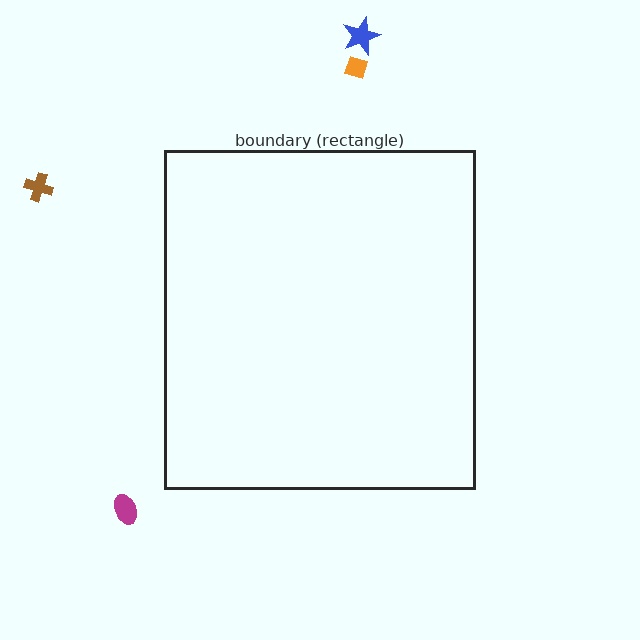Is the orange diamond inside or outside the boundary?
Outside.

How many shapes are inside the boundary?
0 inside, 4 outside.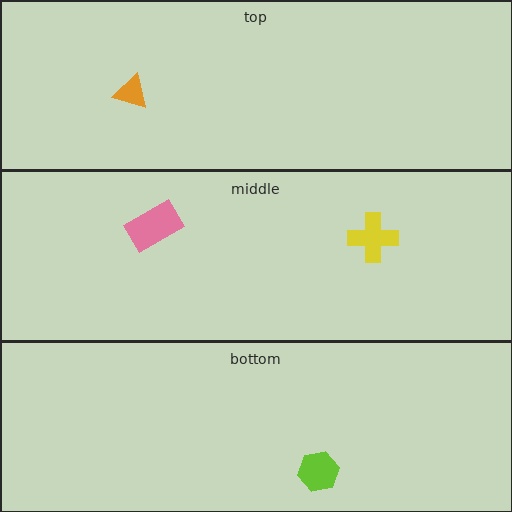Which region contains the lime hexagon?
The bottom region.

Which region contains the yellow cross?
The middle region.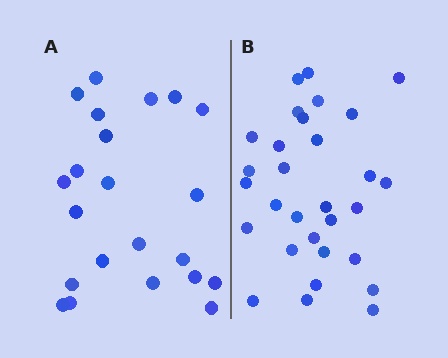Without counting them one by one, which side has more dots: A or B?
Region B (the right region) has more dots.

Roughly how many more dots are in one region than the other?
Region B has roughly 8 or so more dots than region A.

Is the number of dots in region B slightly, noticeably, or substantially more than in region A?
Region B has noticeably more, but not dramatically so. The ratio is roughly 1.4 to 1.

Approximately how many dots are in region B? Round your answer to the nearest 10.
About 30 dots.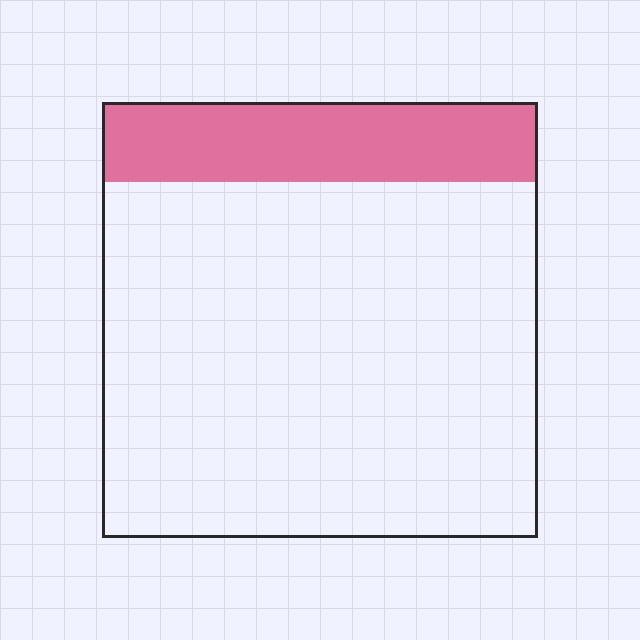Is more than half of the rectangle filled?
No.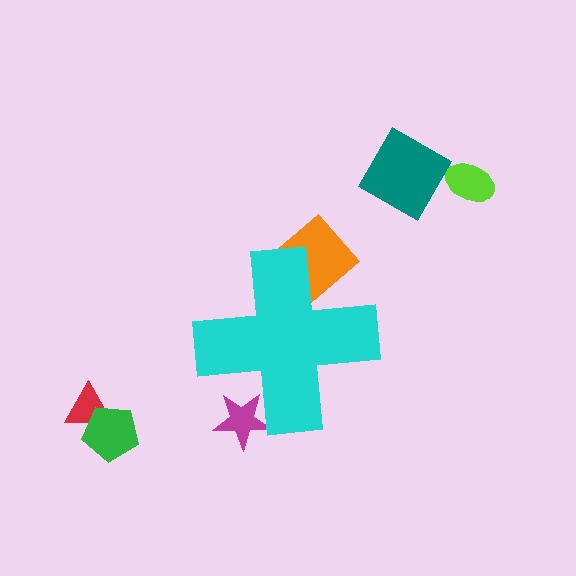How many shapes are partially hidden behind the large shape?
2 shapes are partially hidden.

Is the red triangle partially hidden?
No, the red triangle is fully visible.